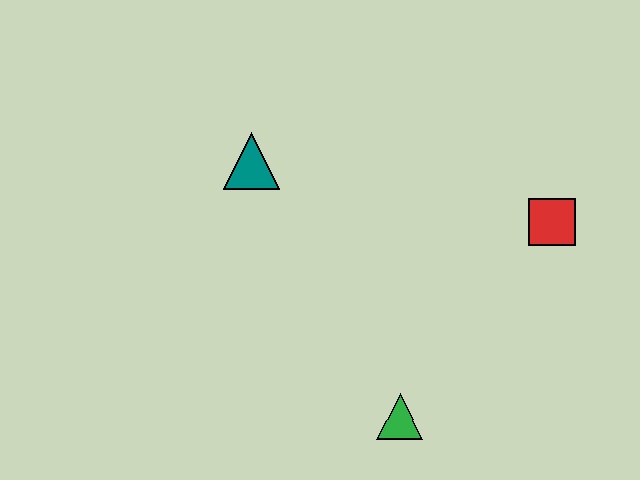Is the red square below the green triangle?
No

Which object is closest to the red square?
The green triangle is closest to the red square.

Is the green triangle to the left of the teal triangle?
No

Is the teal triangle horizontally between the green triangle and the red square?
No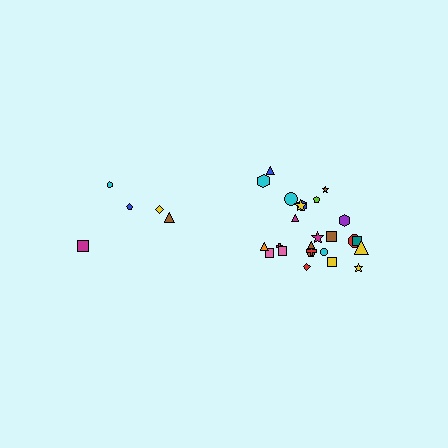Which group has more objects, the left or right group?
The right group.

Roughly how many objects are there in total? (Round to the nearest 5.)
Roughly 30 objects in total.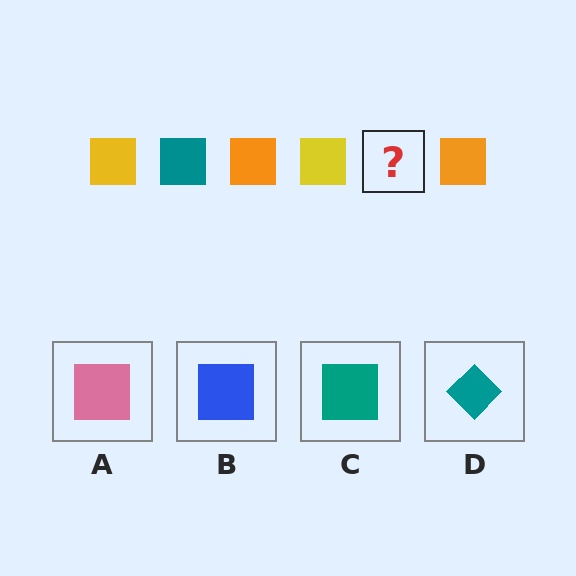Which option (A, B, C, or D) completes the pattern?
C.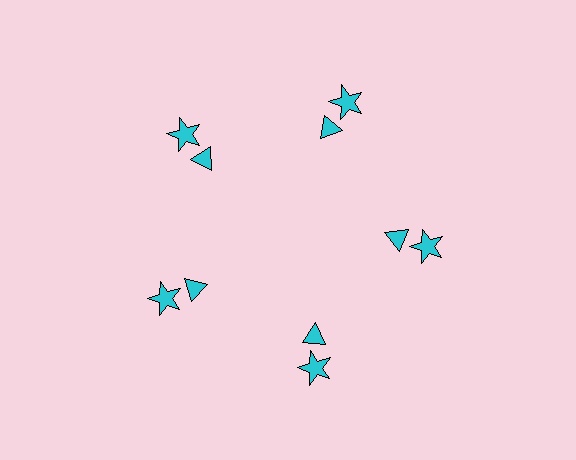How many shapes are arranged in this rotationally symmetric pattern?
There are 10 shapes, arranged in 5 groups of 2.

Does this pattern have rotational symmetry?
Yes, this pattern has 5-fold rotational symmetry. It looks the same after rotating 72 degrees around the center.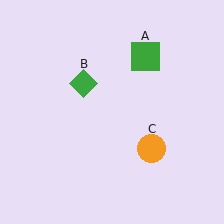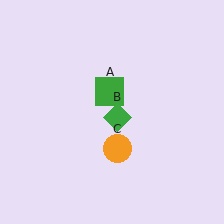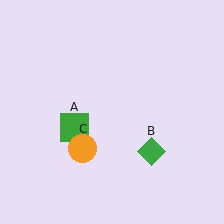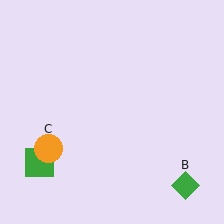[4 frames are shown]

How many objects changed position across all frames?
3 objects changed position: green square (object A), green diamond (object B), orange circle (object C).